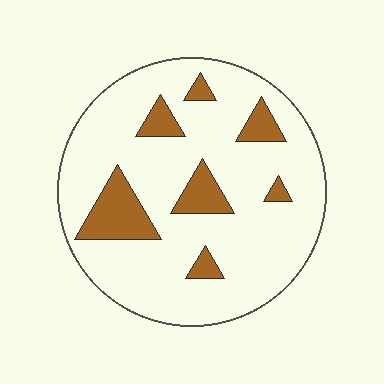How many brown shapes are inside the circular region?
7.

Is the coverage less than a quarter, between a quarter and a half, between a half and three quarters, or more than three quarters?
Less than a quarter.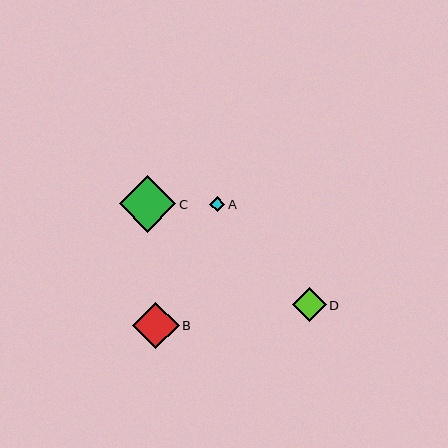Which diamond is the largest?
Diamond C is the largest with a size of approximately 56 pixels.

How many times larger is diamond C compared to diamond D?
Diamond C is approximately 1.7 times the size of diamond D.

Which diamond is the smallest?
Diamond A is the smallest with a size of approximately 16 pixels.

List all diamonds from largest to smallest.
From largest to smallest: C, B, D, A.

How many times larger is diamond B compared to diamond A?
Diamond B is approximately 3.0 times the size of diamond A.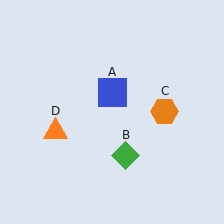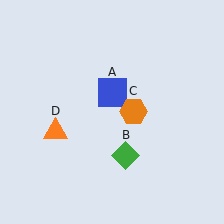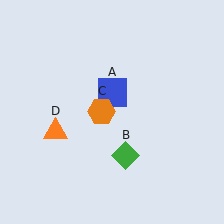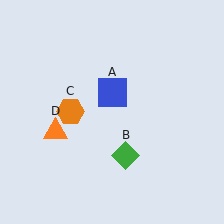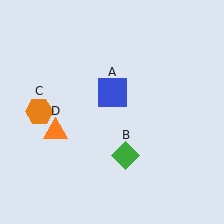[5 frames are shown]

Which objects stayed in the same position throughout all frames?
Blue square (object A) and green diamond (object B) and orange triangle (object D) remained stationary.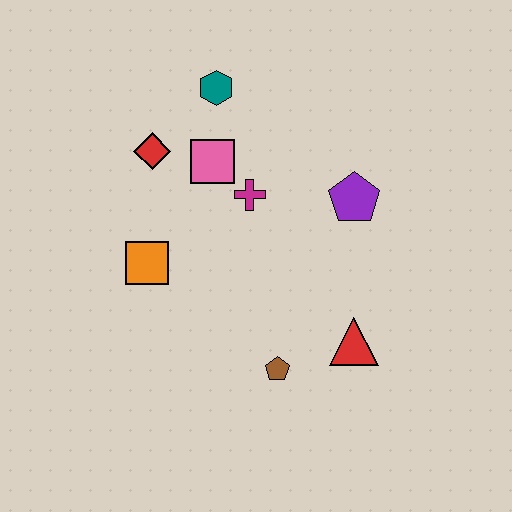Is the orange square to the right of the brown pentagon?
No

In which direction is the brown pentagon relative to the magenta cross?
The brown pentagon is below the magenta cross.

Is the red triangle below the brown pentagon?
No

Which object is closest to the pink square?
The magenta cross is closest to the pink square.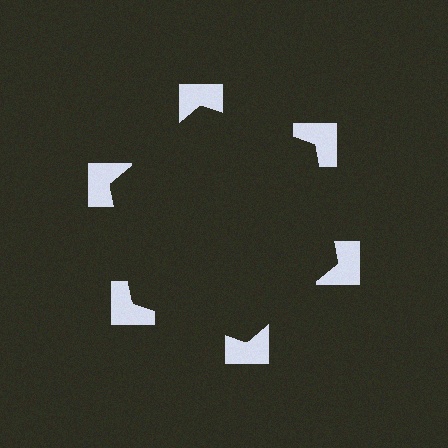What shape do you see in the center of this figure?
An illusory hexagon — its edges are inferred from the aligned wedge cuts in the notched squares, not physically drawn.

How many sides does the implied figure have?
6 sides.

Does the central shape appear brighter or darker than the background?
It typically appears slightly darker than the background, even though no actual brightness change is drawn.